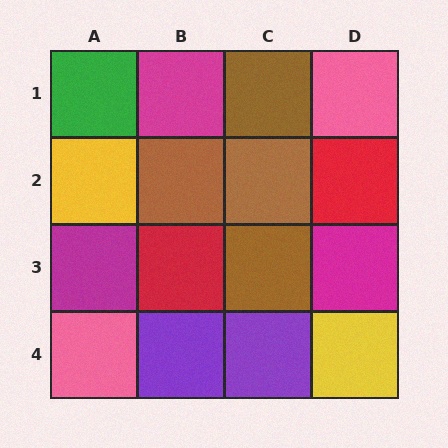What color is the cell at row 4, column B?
Purple.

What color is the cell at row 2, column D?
Red.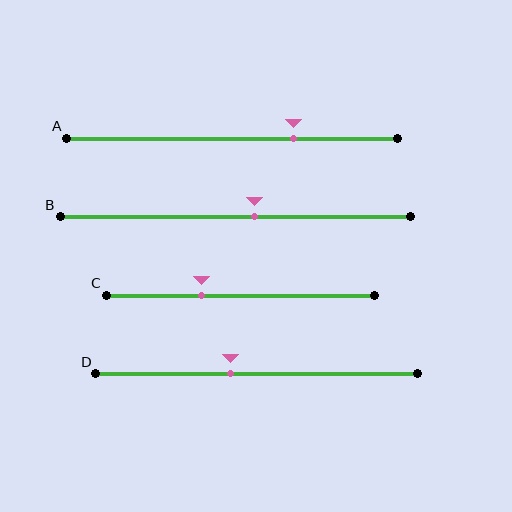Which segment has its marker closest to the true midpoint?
Segment B has its marker closest to the true midpoint.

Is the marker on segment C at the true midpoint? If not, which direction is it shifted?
No, the marker on segment C is shifted to the left by about 15% of the segment length.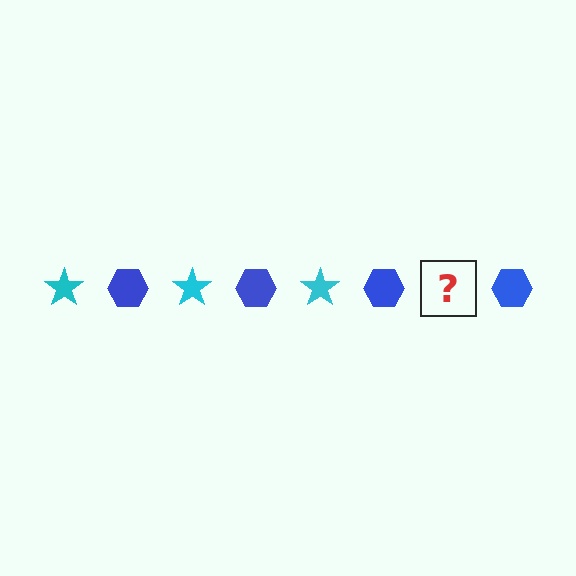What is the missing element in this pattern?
The missing element is a cyan star.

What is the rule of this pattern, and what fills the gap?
The rule is that the pattern alternates between cyan star and blue hexagon. The gap should be filled with a cyan star.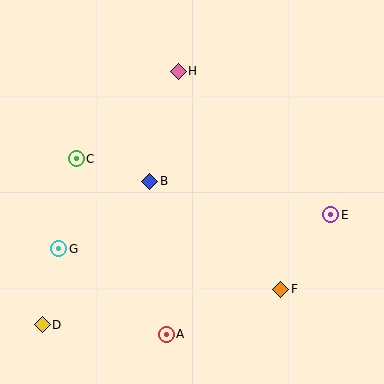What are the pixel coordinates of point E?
Point E is at (331, 215).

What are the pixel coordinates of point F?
Point F is at (281, 289).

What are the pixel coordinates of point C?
Point C is at (76, 159).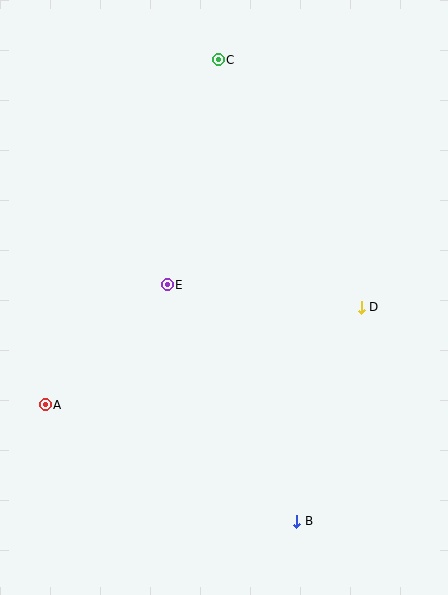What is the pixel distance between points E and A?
The distance between E and A is 172 pixels.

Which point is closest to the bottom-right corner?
Point B is closest to the bottom-right corner.